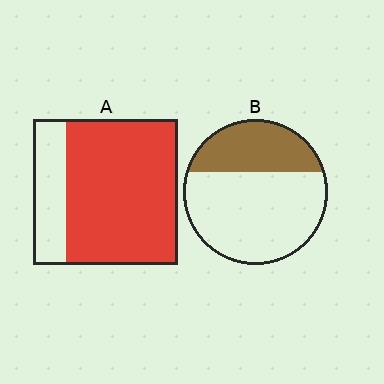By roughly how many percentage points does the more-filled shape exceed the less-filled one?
By roughly 45 percentage points (A over B).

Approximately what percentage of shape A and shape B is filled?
A is approximately 75% and B is approximately 35%.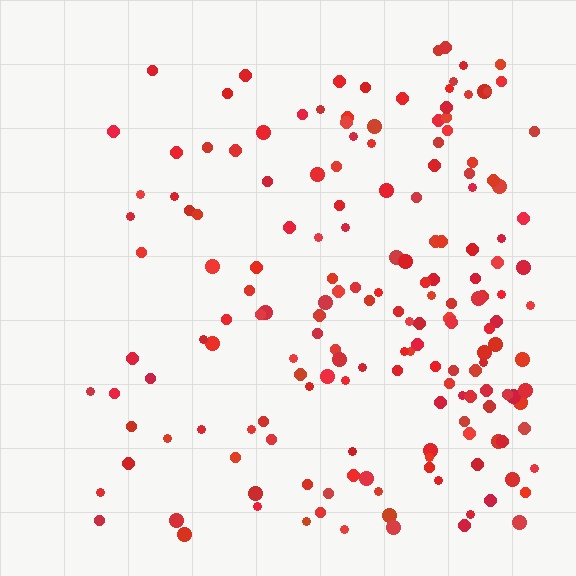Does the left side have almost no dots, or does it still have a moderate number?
Still a moderate number, just noticeably fewer than the right.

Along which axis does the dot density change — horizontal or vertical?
Horizontal.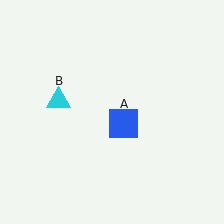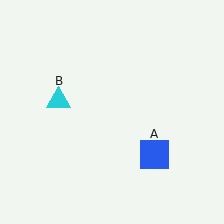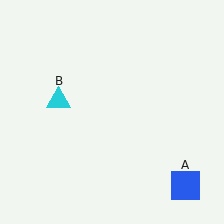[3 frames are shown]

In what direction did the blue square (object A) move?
The blue square (object A) moved down and to the right.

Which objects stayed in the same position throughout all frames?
Cyan triangle (object B) remained stationary.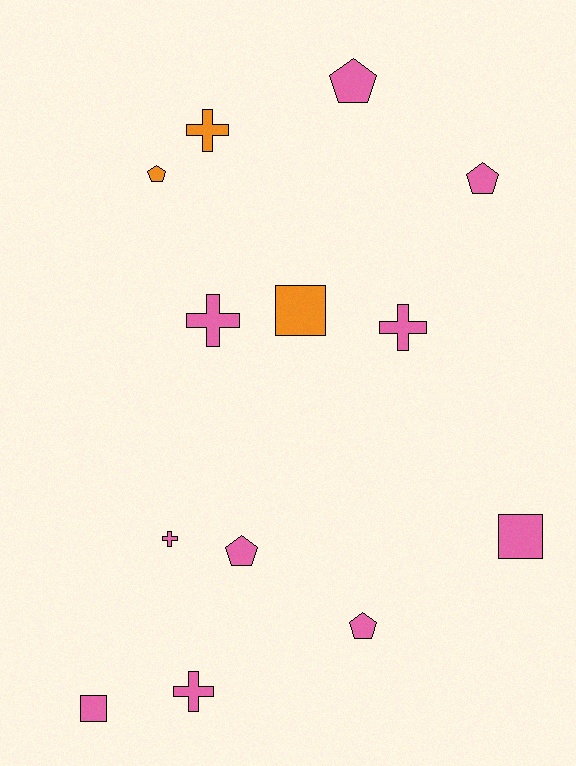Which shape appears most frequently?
Pentagon, with 5 objects.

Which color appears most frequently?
Pink, with 10 objects.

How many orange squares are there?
There is 1 orange square.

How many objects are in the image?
There are 13 objects.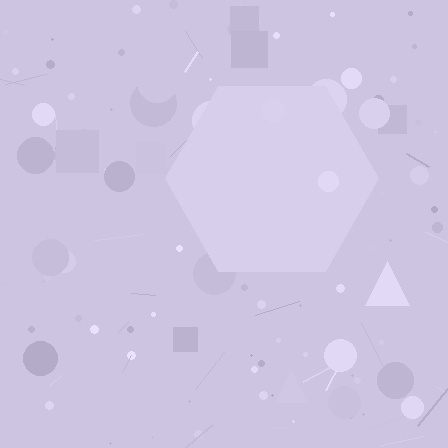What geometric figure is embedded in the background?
A hexagon is embedded in the background.